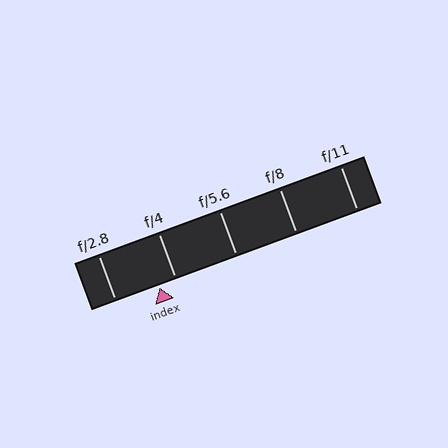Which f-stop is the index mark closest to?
The index mark is closest to f/4.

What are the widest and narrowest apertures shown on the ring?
The widest aperture shown is f/2.8 and the narrowest is f/11.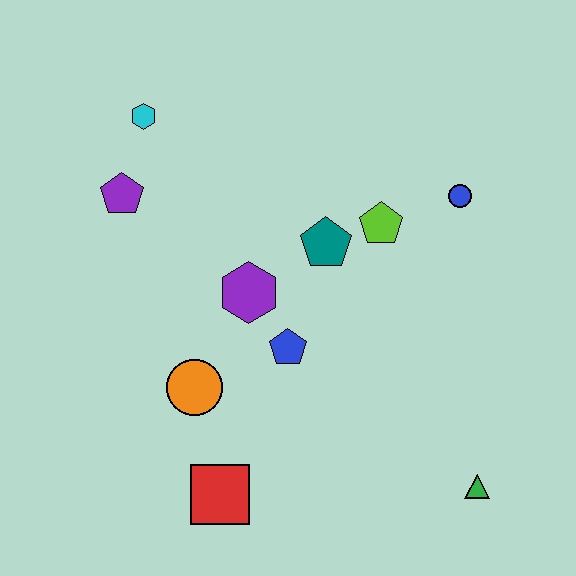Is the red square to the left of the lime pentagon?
Yes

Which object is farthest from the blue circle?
The red square is farthest from the blue circle.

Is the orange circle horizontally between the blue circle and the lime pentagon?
No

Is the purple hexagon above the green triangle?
Yes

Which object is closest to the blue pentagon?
The purple hexagon is closest to the blue pentagon.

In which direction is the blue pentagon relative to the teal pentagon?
The blue pentagon is below the teal pentagon.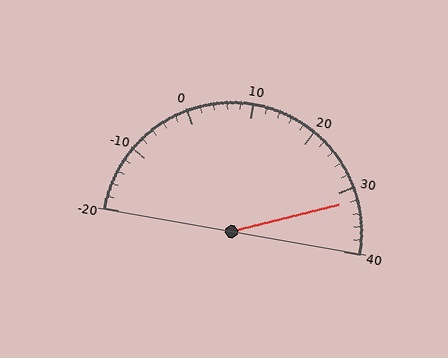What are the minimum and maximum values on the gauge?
The gauge ranges from -20 to 40.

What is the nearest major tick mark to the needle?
The nearest major tick mark is 30.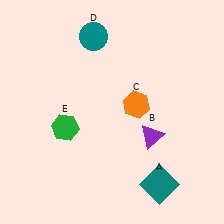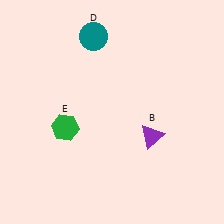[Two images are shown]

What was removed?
The orange hexagon (C), the teal square (A) were removed in Image 2.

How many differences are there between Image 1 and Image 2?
There are 2 differences between the two images.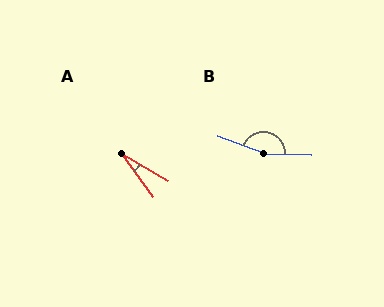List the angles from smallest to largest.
A (24°), B (161°).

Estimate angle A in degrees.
Approximately 24 degrees.